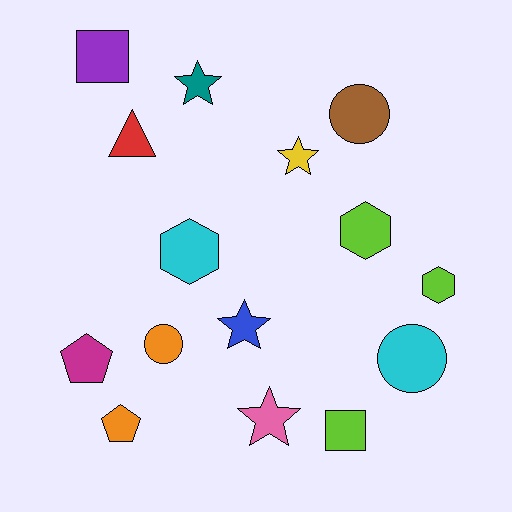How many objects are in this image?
There are 15 objects.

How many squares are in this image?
There are 2 squares.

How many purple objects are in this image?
There is 1 purple object.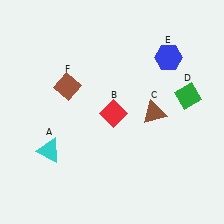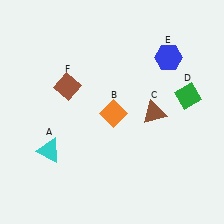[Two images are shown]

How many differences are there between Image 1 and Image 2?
There is 1 difference between the two images.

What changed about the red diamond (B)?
In Image 1, B is red. In Image 2, it changed to orange.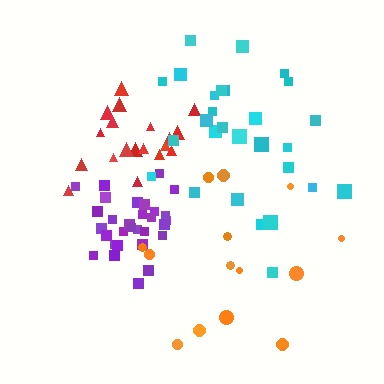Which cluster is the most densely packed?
Purple.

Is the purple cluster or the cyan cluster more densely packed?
Purple.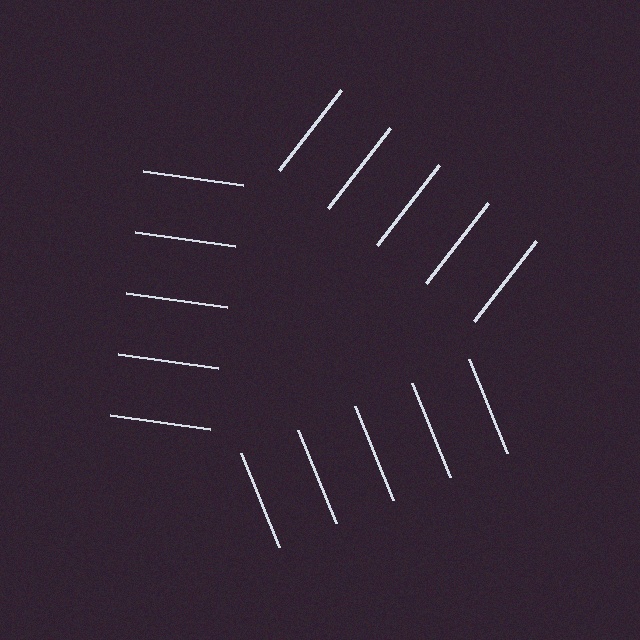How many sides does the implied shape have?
3 sides — the line-ends trace a triangle.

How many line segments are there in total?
15 — 5 along each of the 3 edges.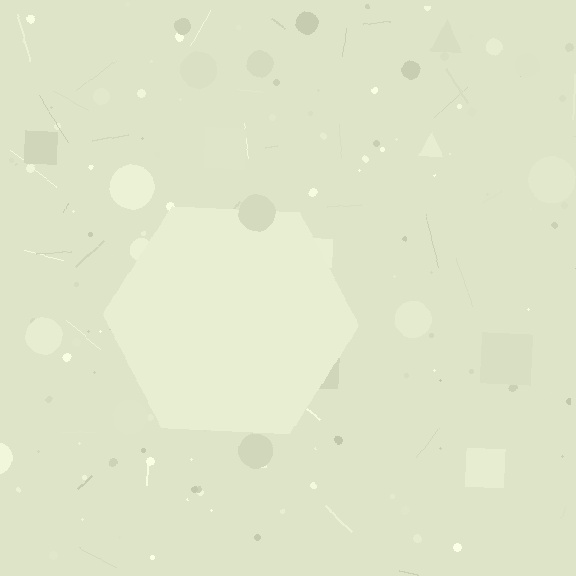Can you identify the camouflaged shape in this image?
The camouflaged shape is a hexagon.